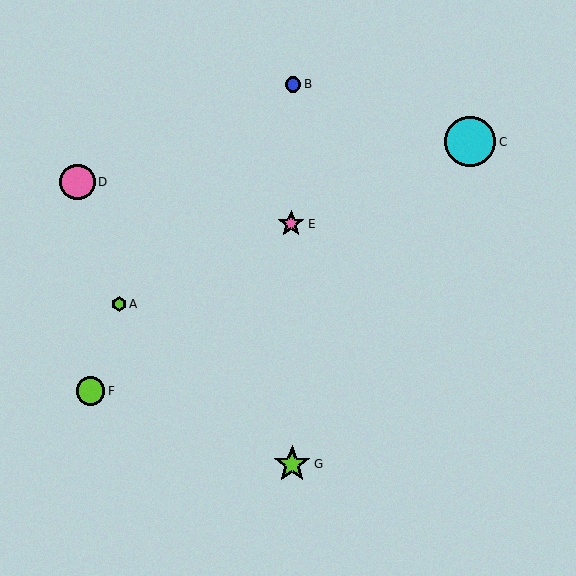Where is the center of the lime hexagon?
The center of the lime hexagon is at (119, 304).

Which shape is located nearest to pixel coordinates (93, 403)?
The lime circle (labeled F) at (90, 391) is nearest to that location.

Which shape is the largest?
The cyan circle (labeled C) is the largest.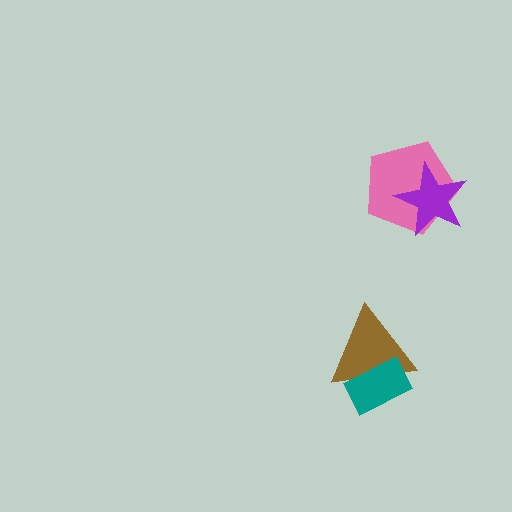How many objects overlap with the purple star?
1 object overlaps with the purple star.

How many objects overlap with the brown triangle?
1 object overlaps with the brown triangle.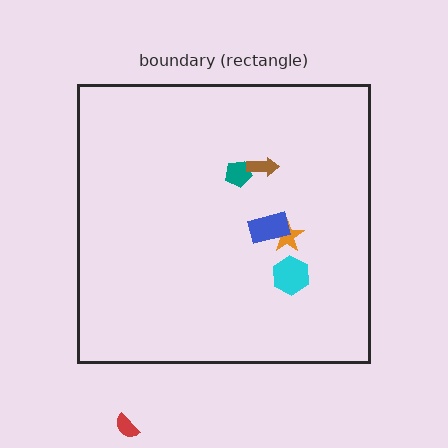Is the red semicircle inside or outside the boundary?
Outside.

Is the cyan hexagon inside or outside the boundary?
Inside.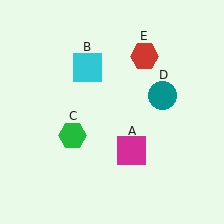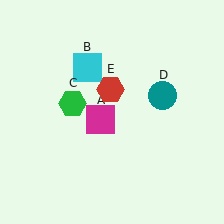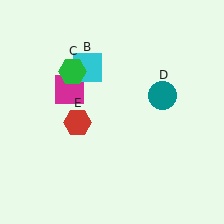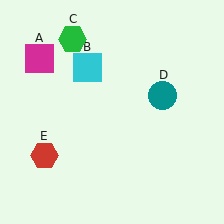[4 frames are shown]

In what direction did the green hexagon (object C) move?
The green hexagon (object C) moved up.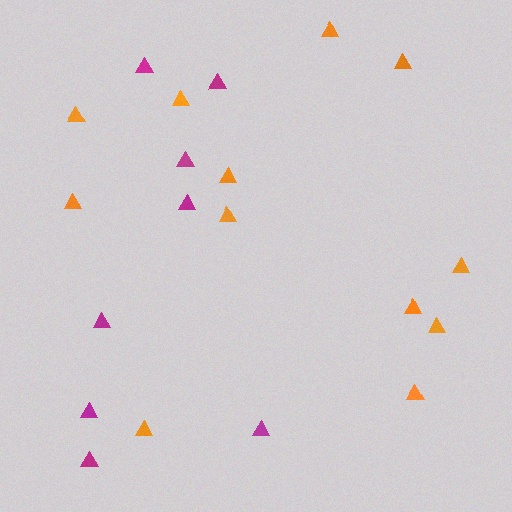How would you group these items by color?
There are 2 groups: one group of magenta triangles (8) and one group of orange triangles (12).